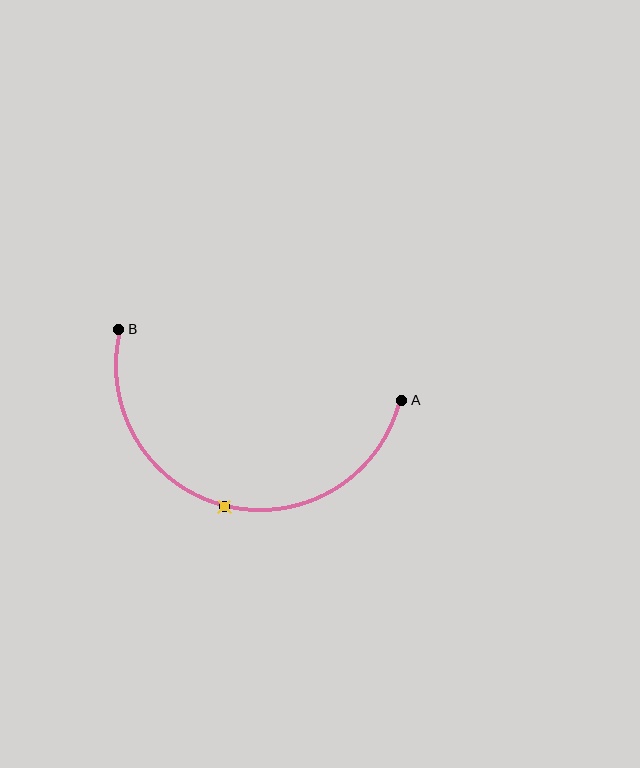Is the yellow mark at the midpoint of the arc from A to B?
Yes. The yellow mark lies on the arc at equal arc-length from both A and B — it is the arc midpoint.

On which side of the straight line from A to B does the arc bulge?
The arc bulges below the straight line connecting A and B.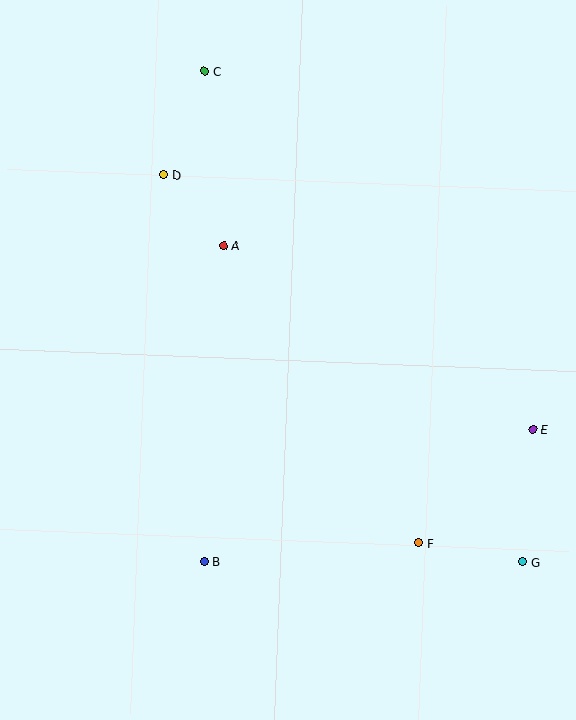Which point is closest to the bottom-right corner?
Point G is closest to the bottom-right corner.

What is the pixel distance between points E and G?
The distance between E and G is 133 pixels.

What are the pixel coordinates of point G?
Point G is at (523, 562).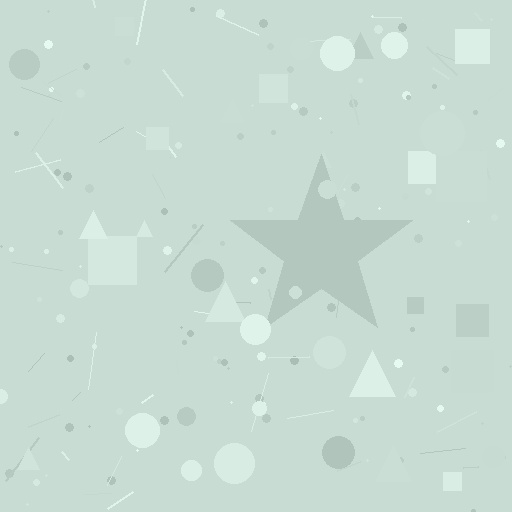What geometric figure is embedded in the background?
A star is embedded in the background.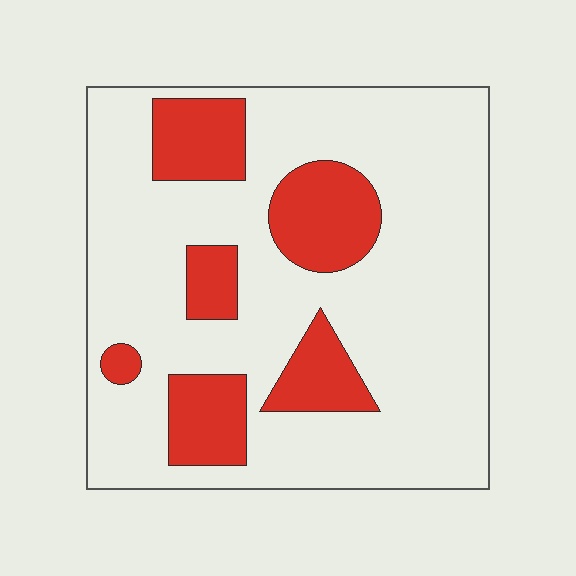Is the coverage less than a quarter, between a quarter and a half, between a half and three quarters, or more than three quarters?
Less than a quarter.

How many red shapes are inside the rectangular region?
6.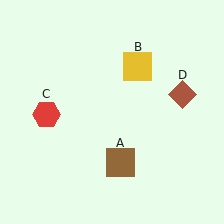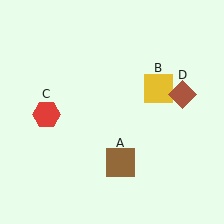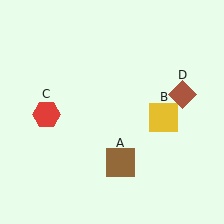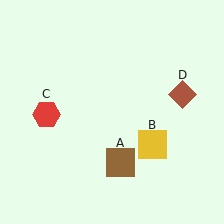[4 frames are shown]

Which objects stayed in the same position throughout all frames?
Brown square (object A) and red hexagon (object C) and brown diamond (object D) remained stationary.